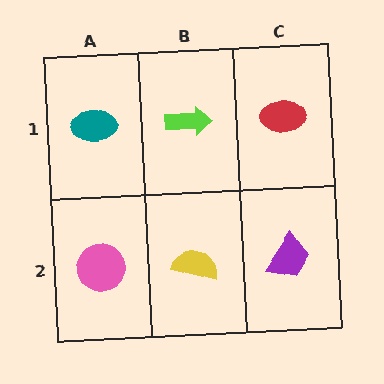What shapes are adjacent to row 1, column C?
A purple trapezoid (row 2, column C), a lime arrow (row 1, column B).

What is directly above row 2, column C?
A red ellipse.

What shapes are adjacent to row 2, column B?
A lime arrow (row 1, column B), a pink circle (row 2, column A), a purple trapezoid (row 2, column C).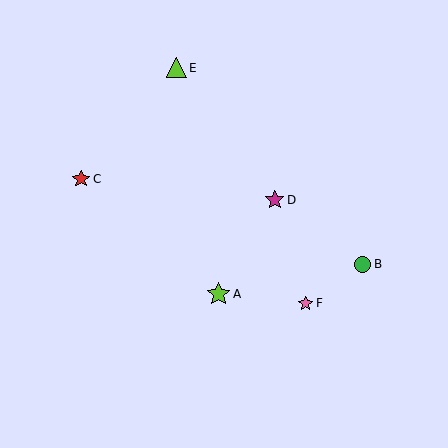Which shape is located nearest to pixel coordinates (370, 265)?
The green circle (labeled B) at (363, 264) is nearest to that location.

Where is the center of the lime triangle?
The center of the lime triangle is at (176, 68).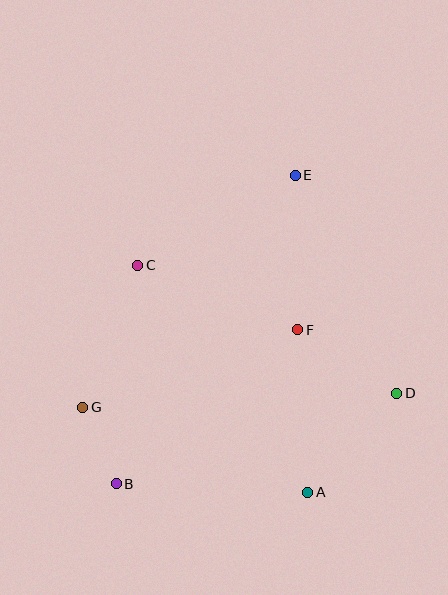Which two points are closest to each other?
Points B and G are closest to each other.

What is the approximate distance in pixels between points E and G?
The distance between E and G is approximately 315 pixels.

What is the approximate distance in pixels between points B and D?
The distance between B and D is approximately 295 pixels.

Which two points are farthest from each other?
Points B and E are farthest from each other.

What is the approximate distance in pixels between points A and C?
The distance between A and C is approximately 284 pixels.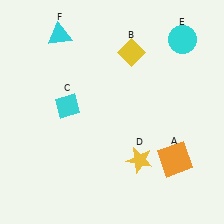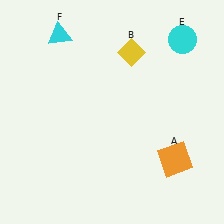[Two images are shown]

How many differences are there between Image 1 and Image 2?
There are 2 differences between the two images.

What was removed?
The cyan diamond (C), the yellow star (D) were removed in Image 2.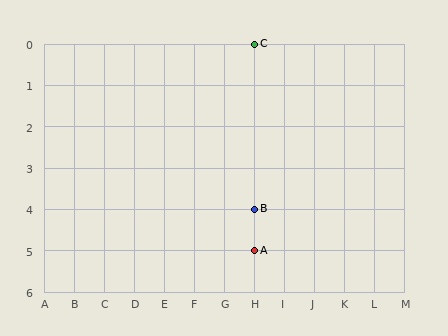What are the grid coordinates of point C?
Point C is at grid coordinates (H, 0).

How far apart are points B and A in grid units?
Points B and A are 1 row apart.